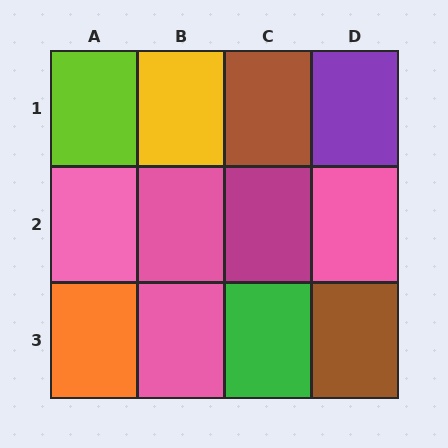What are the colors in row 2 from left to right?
Pink, pink, magenta, pink.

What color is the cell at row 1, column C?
Brown.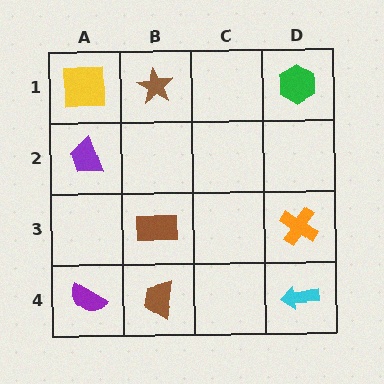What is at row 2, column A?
A purple trapezoid.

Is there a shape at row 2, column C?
No, that cell is empty.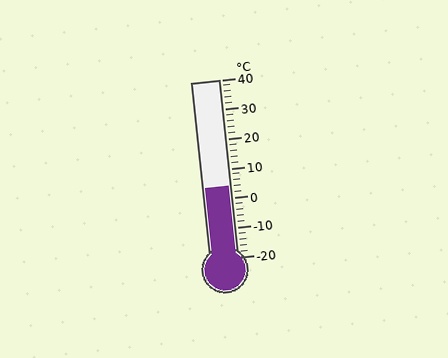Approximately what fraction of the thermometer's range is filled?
The thermometer is filled to approximately 40% of its range.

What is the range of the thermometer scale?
The thermometer scale ranges from -20°C to 40°C.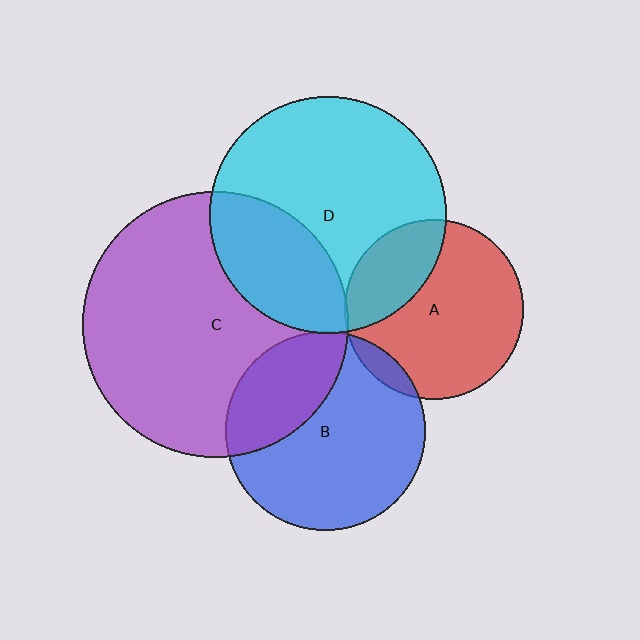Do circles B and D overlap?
Yes.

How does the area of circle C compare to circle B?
Approximately 1.8 times.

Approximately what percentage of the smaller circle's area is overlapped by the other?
Approximately 5%.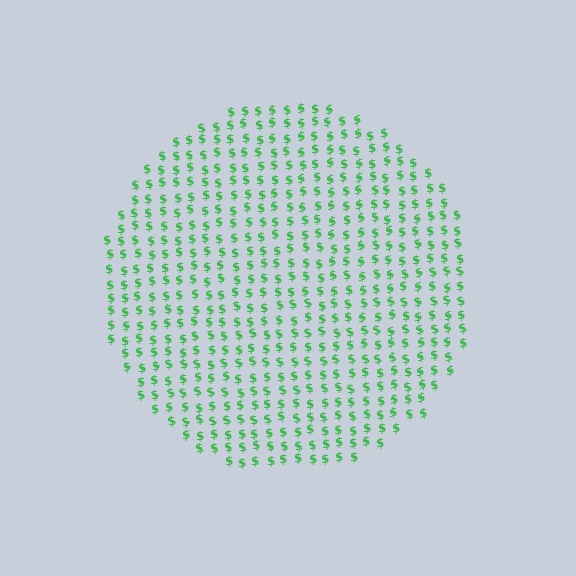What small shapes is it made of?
It is made of small dollar signs.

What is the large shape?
The large shape is a circle.